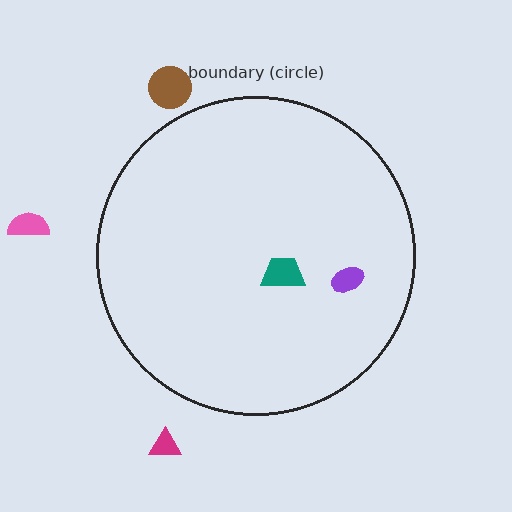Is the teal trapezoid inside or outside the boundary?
Inside.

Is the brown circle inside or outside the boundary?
Outside.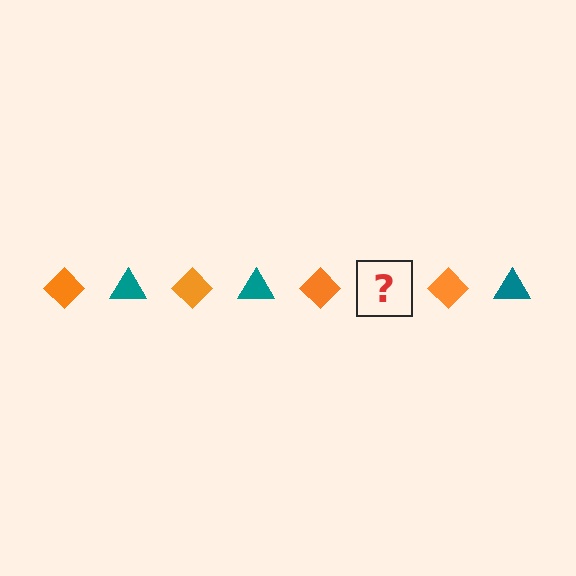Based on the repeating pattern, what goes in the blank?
The blank should be a teal triangle.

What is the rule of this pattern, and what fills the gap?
The rule is that the pattern alternates between orange diamond and teal triangle. The gap should be filled with a teal triangle.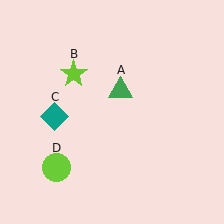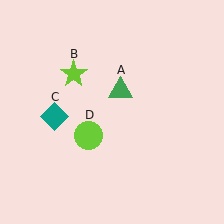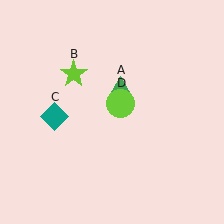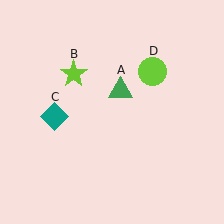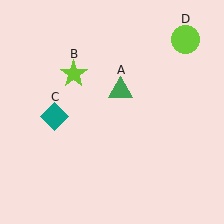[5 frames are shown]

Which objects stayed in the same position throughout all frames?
Green triangle (object A) and lime star (object B) and teal diamond (object C) remained stationary.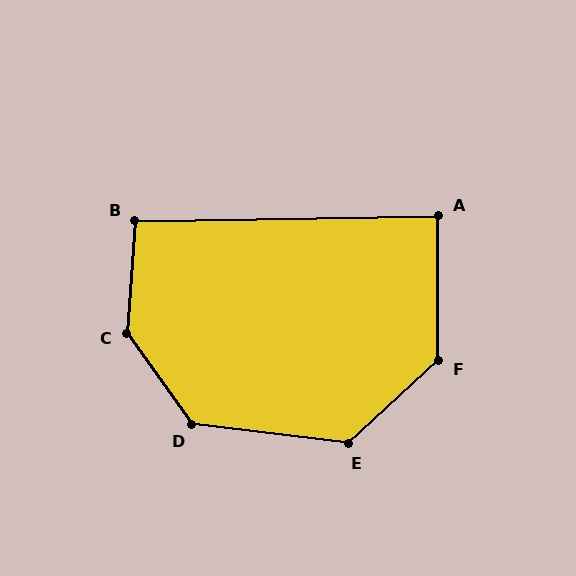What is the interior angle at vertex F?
Approximately 133 degrees (obtuse).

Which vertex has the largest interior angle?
C, at approximately 141 degrees.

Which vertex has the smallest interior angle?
A, at approximately 89 degrees.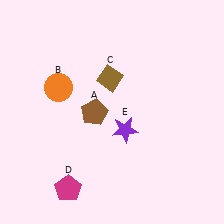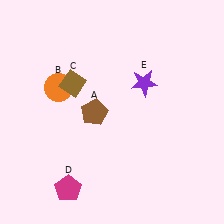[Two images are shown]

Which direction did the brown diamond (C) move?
The brown diamond (C) moved left.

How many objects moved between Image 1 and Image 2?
2 objects moved between the two images.